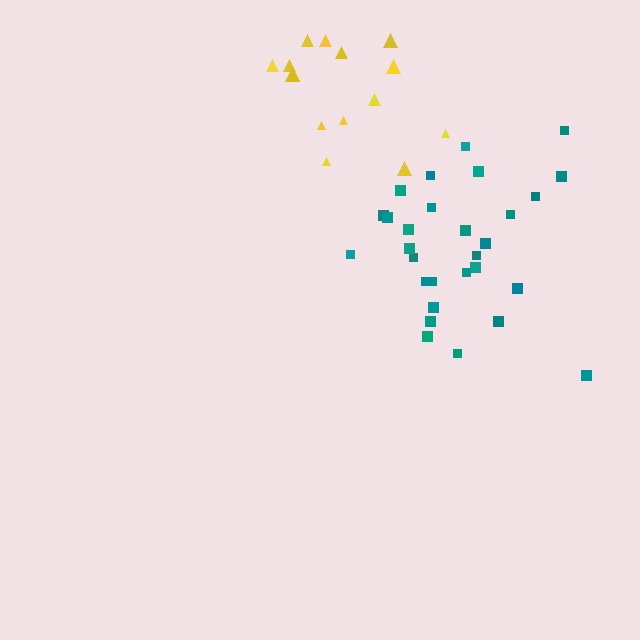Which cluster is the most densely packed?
Yellow.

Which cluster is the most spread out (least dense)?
Teal.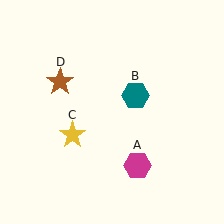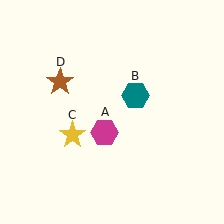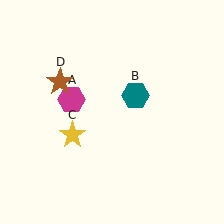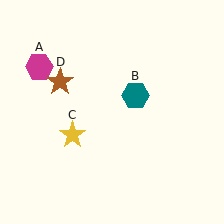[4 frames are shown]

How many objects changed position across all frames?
1 object changed position: magenta hexagon (object A).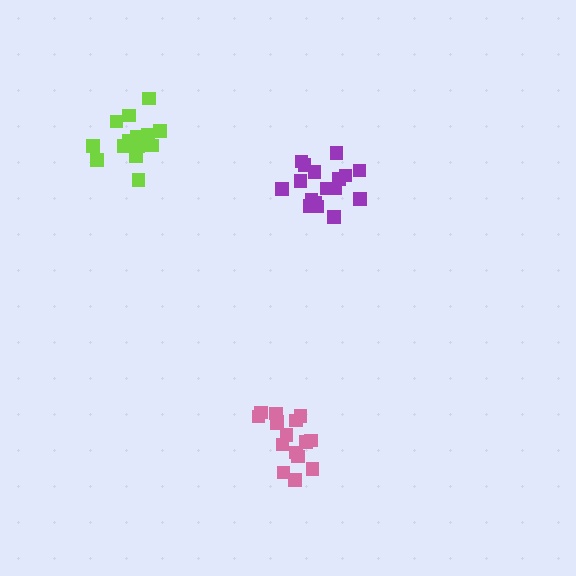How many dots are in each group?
Group 1: 16 dots, Group 2: 17 dots, Group 3: 14 dots (47 total).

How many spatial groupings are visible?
There are 3 spatial groupings.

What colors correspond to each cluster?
The clusters are colored: pink, purple, lime.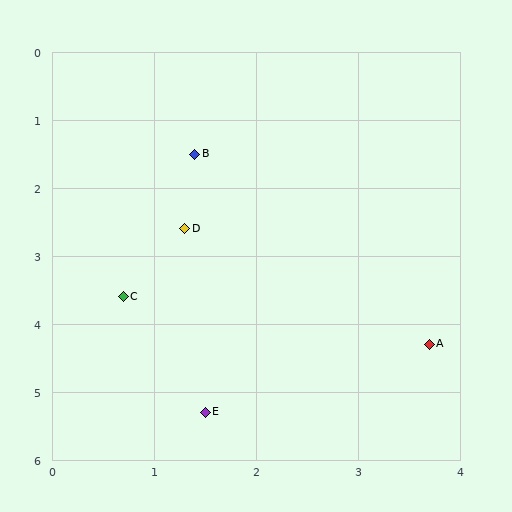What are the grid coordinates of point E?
Point E is at approximately (1.5, 5.3).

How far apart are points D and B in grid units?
Points D and B are about 1.1 grid units apart.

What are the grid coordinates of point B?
Point B is at approximately (1.4, 1.5).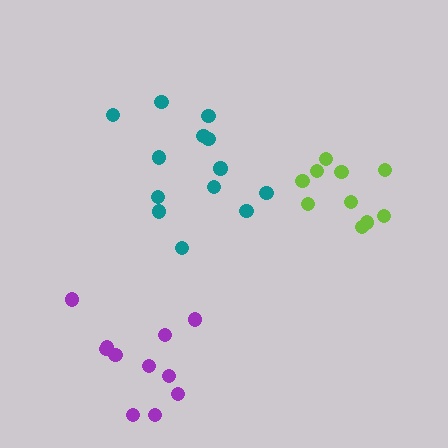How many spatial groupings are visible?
There are 3 spatial groupings.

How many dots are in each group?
Group 1: 11 dots, Group 2: 13 dots, Group 3: 10 dots (34 total).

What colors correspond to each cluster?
The clusters are colored: purple, teal, lime.